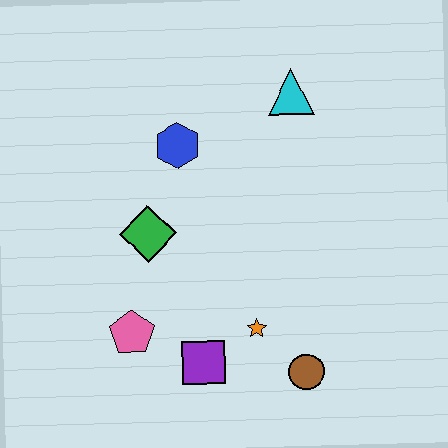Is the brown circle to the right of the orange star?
Yes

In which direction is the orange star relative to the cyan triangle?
The orange star is below the cyan triangle.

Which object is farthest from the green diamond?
The brown circle is farthest from the green diamond.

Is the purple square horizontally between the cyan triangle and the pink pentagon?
Yes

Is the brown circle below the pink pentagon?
Yes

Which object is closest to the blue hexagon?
The green diamond is closest to the blue hexagon.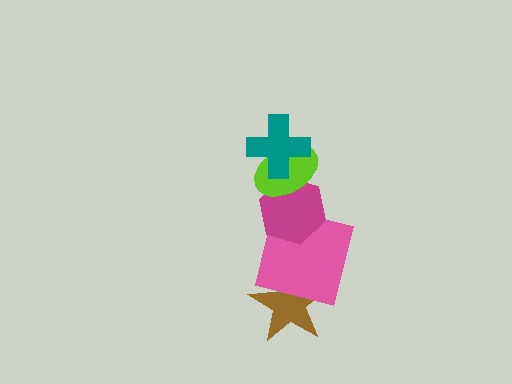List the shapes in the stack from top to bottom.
From top to bottom: the teal cross, the lime ellipse, the magenta hexagon, the pink square, the brown star.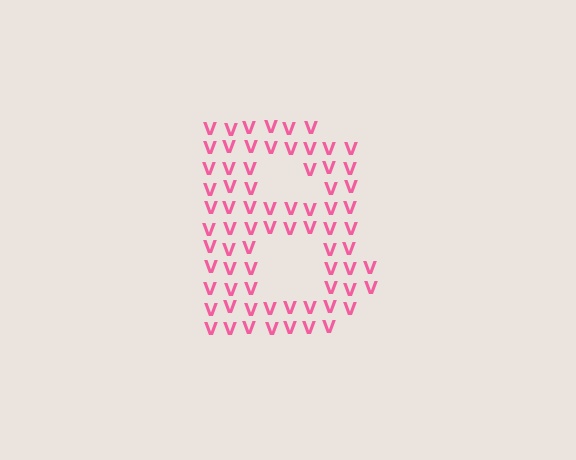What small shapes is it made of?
It is made of small letter V's.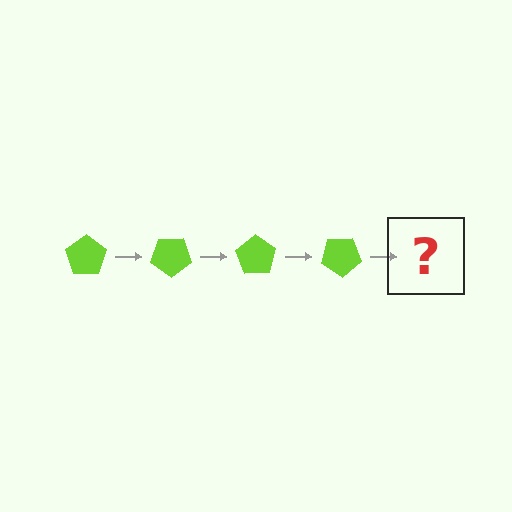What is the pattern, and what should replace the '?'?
The pattern is that the pentagon rotates 35 degrees each step. The '?' should be a lime pentagon rotated 140 degrees.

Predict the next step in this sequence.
The next step is a lime pentagon rotated 140 degrees.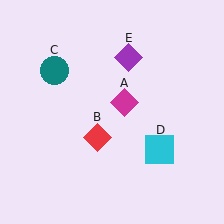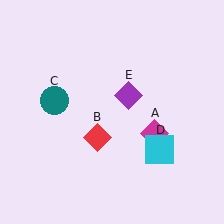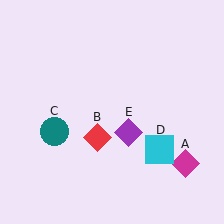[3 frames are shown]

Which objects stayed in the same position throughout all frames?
Red diamond (object B) and cyan square (object D) remained stationary.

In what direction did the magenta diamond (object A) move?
The magenta diamond (object A) moved down and to the right.